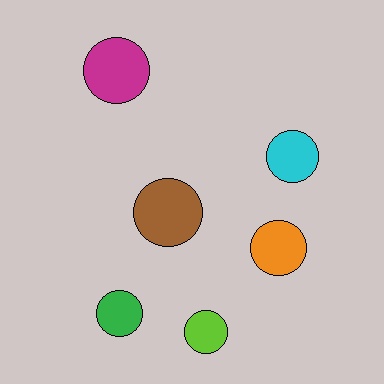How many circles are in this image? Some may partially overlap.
There are 6 circles.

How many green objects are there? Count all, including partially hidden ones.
There is 1 green object.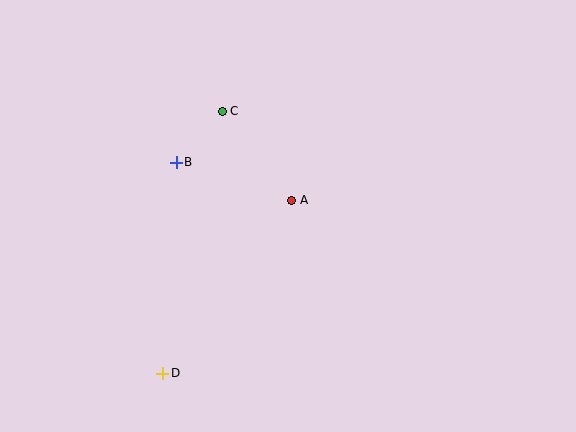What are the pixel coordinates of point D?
Point D is at (163, 373).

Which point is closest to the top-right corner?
Point A is closest to the top-right corner.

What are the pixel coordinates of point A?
Point A is at (292, 200).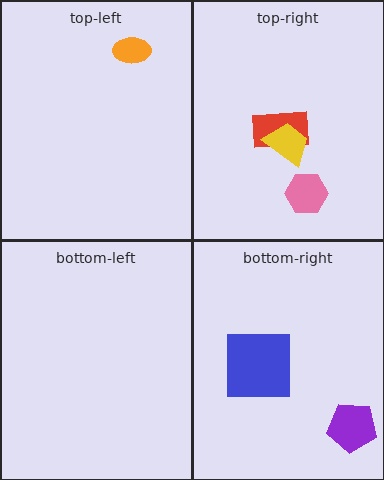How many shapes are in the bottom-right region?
2.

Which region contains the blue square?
The bottom-right region.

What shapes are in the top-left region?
The orange ellipse.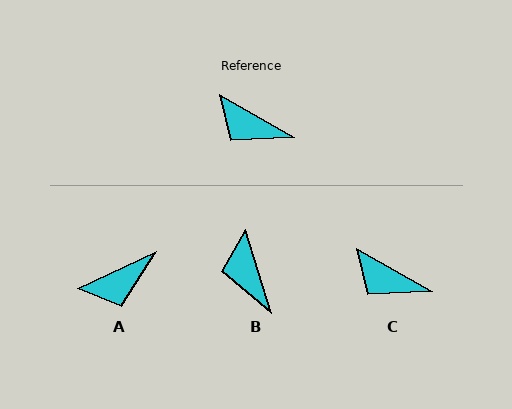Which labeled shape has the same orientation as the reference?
C.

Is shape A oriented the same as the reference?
No, it is off by about 55 degrees.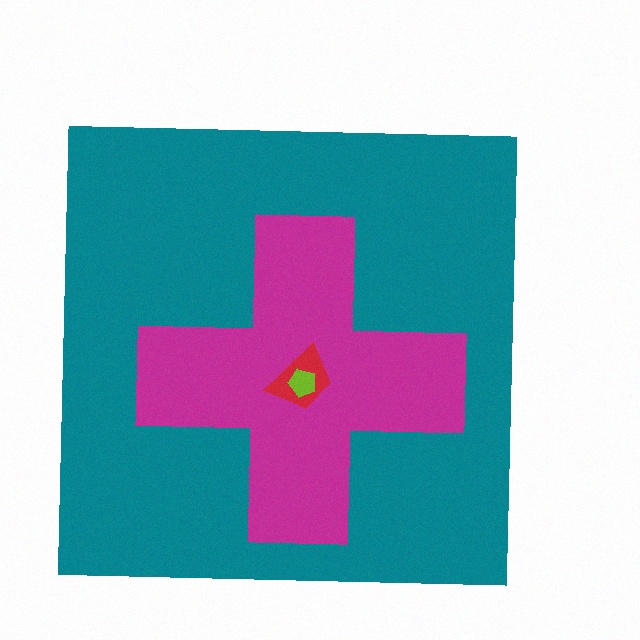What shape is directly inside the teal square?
The magenta cross.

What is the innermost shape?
The lime pentagon.